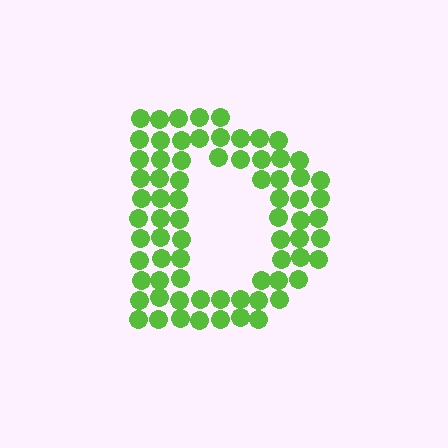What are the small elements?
The small elements are circles.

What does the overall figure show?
The overall figure shows the letter D.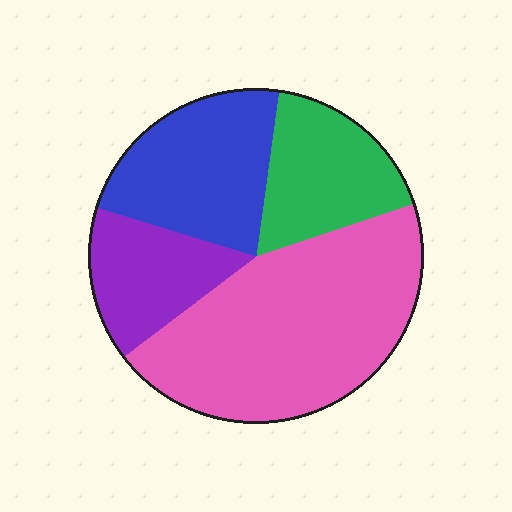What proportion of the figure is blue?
Blue takes up about one quarter (1/4) of the figure.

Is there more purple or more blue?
Blue.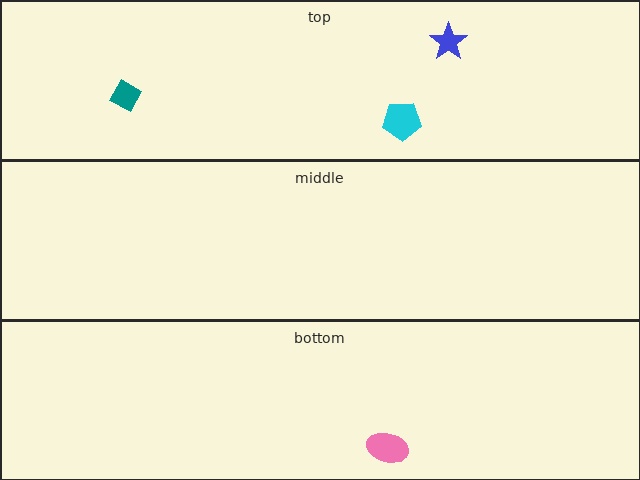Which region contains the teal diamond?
The top region.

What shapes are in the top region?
The blue star, the cyan pentagon, the teal diamond.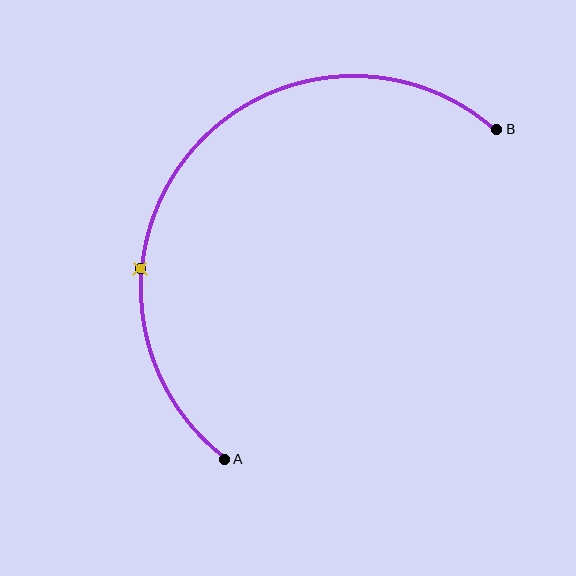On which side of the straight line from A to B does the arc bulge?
The arc bulges above and to the left of the straight line connecting A and B.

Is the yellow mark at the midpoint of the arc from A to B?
No. The yellow mark lies on the arc but is closer to endpoint A. The arc midpoint would be at the point on the curve equidistant along the arc from both A and B.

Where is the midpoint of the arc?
The arc midpoint is the point on the curve farthest from the straight line joining A and B. It sits above and to the left of that line.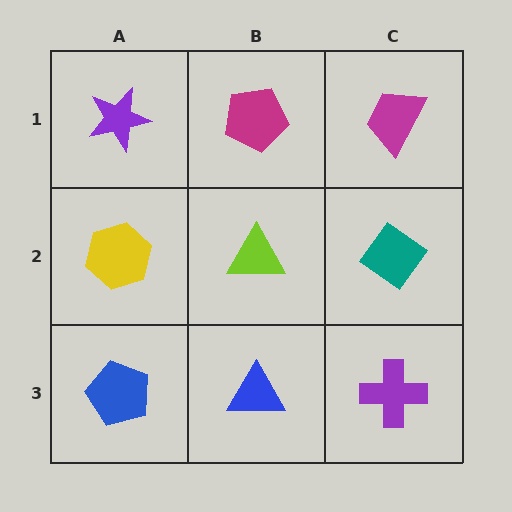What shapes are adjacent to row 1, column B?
A lime triangle (row 2, column B), a purple star (row 1, column A), a magenta trapezoid (row 1, column C).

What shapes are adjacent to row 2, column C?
A magenta trapezoid (row 1, column C), a purple cross (row 3, column C), a lime triangle (row 2, column B).